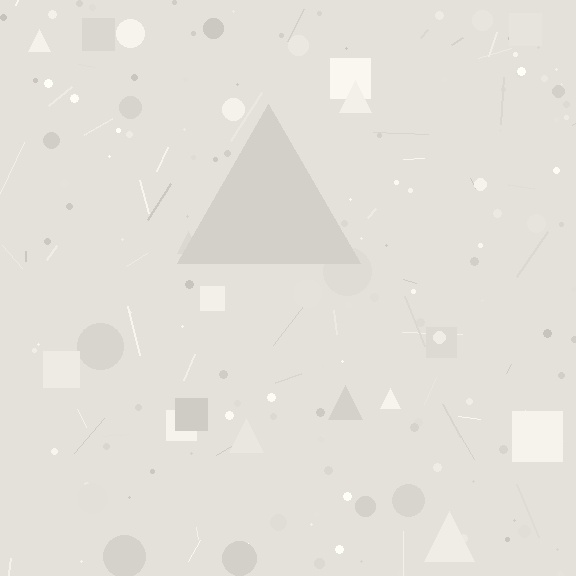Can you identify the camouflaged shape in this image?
The camouflaged shape is a triangle.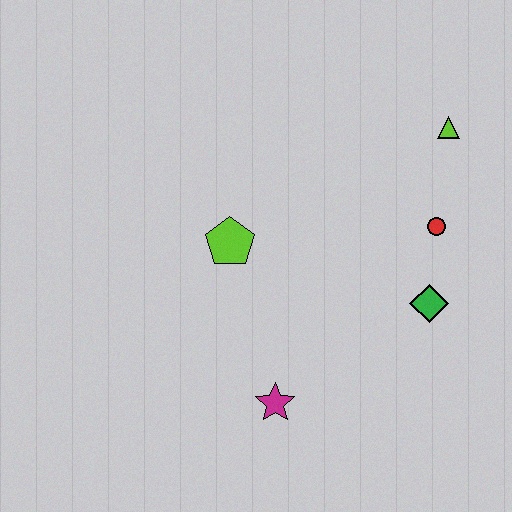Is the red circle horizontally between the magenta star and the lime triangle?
Yes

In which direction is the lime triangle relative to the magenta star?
The lime triangle is above the magenta star.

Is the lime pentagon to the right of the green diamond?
No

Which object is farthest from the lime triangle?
The magenta star is farthest from the lime triangle.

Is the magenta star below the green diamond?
Yes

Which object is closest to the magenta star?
The lime pentagon is closest to the magenta star.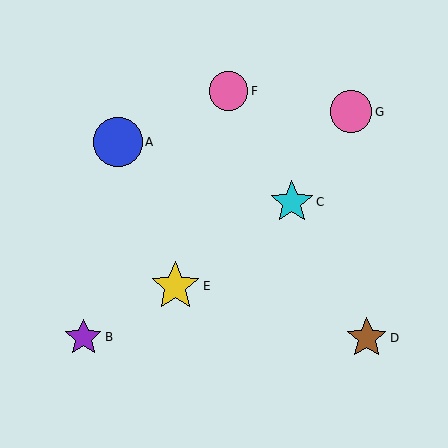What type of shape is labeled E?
Shape E is a yellow star.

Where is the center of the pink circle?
The center of the pink circle is at (351, 112).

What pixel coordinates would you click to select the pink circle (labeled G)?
Click at (351, 112) to select the pink circle G.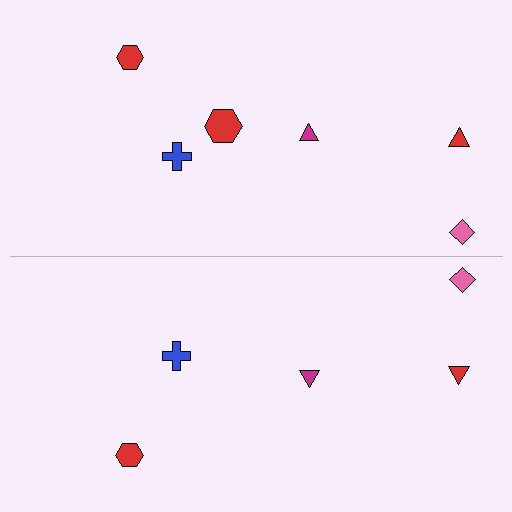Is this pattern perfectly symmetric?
No, the pattern is not perfectly symmetric. A red hexagon is missing from the bottom side.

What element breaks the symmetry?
A red hexagon is missing from the bottom side.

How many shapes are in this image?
There are 11 shapes in this image.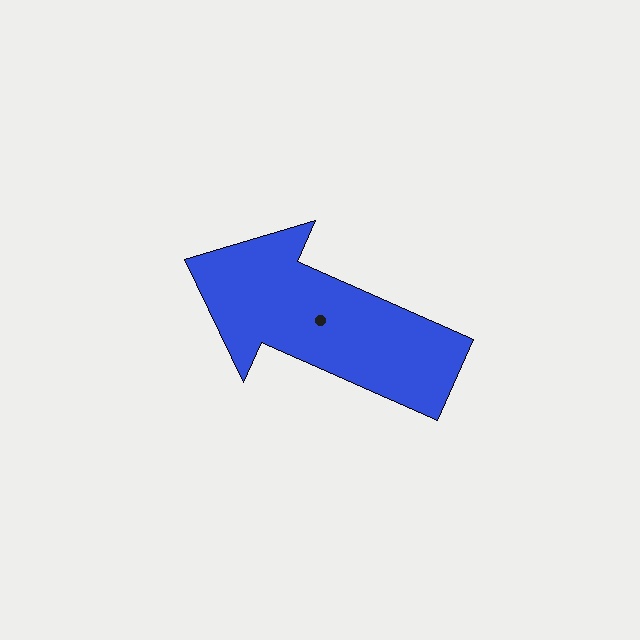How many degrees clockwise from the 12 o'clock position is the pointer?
Approximately 294 degrees.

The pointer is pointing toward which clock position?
Roughly 10 o'clock.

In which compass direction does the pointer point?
Northwest.